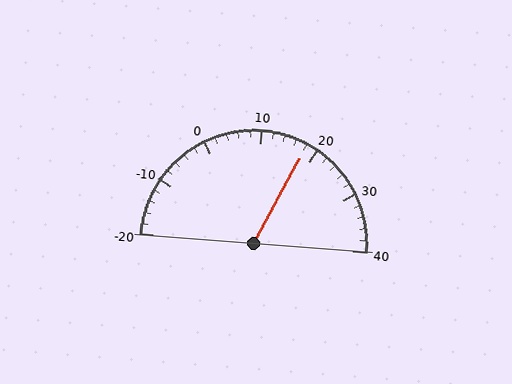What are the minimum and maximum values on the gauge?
The gauge ranges from -20 to 40.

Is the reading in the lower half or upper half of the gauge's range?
The reading is in the upper half of the range (-20 to 40).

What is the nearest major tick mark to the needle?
The nearest major tick mark is 20.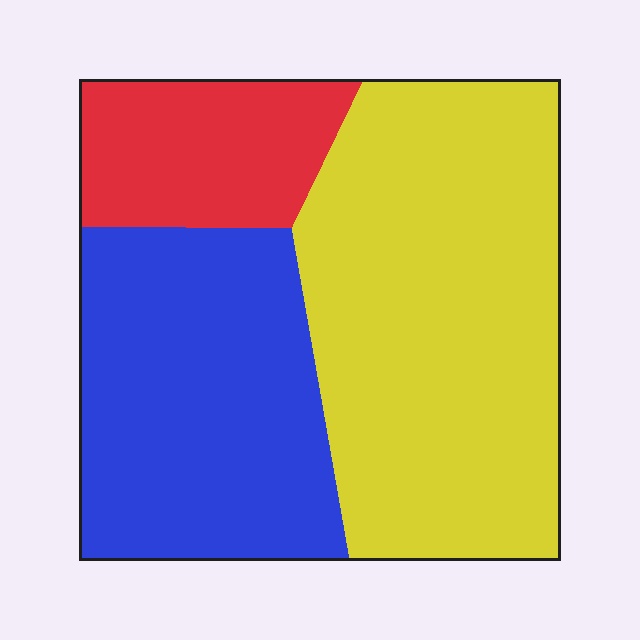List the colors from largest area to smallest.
From largest to smallest: yellow, blue, red.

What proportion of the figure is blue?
Blue covers about 35% of the figure.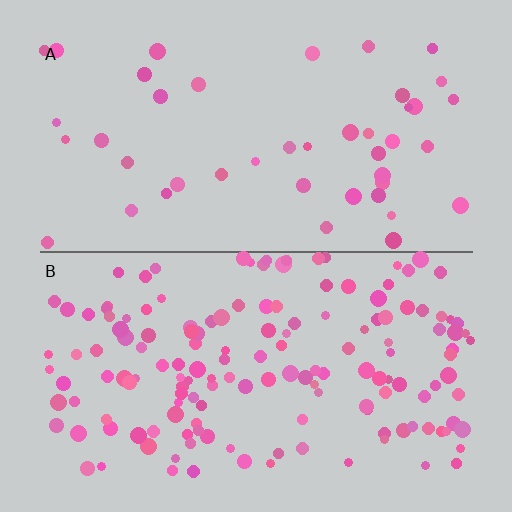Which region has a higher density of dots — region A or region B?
B (the bottom).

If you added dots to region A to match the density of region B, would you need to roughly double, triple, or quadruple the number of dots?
Approximately quadruple.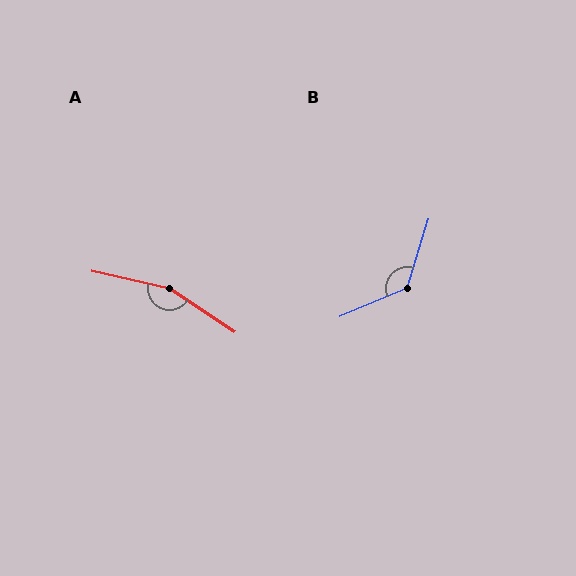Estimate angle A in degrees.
Approximately 159 degrees.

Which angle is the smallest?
B, at approximately 130 degrees.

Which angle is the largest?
A, at approximately 159 degrees.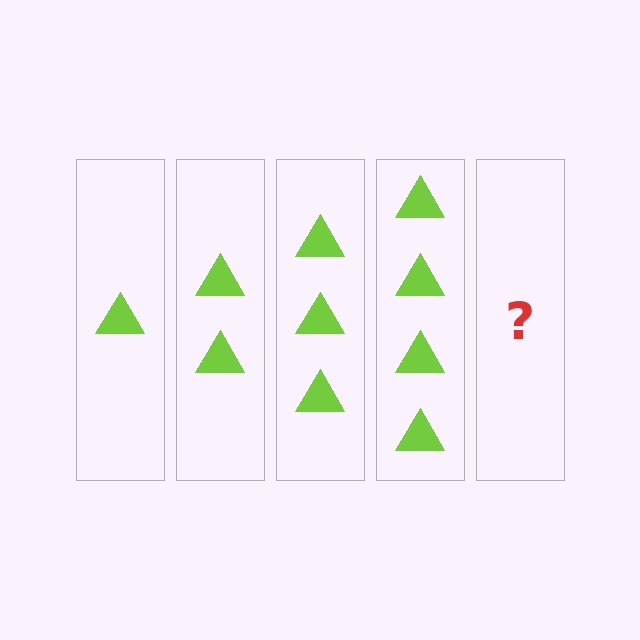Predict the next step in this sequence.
The next step is 5 triangles.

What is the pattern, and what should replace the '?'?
The pattern is that each step adds one more triangle. The '?' should be 5 triangles.